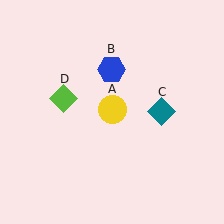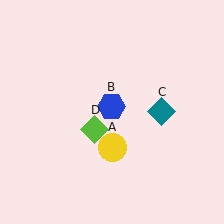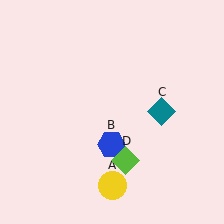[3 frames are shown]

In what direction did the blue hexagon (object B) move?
The blue hexagon (object B) moved down.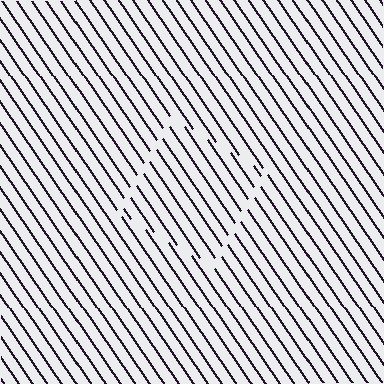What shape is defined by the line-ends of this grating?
An illusory square. The interior of the shape contains the same grating, shifted by half a period — the contour is defined by the phase discontinuity where line-ends from the inner and outer gratings abut.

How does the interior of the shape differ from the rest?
The interior of the shape contains the same grating, shifted by half a period — the contour is defined by the phase discontinuity where line-ends from the inner and outer gratings abut.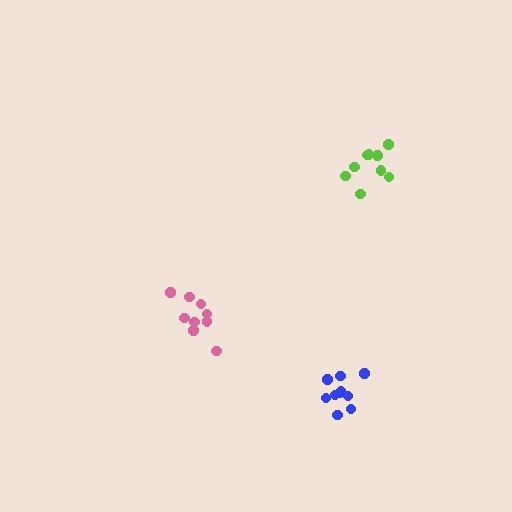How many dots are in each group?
Group 1: 9 dots, Group 2: 10 dots, Group 3: 9 dots (28 total).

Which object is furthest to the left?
The pink cluster is leftmost.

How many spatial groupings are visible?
There are 3 spatial groupings.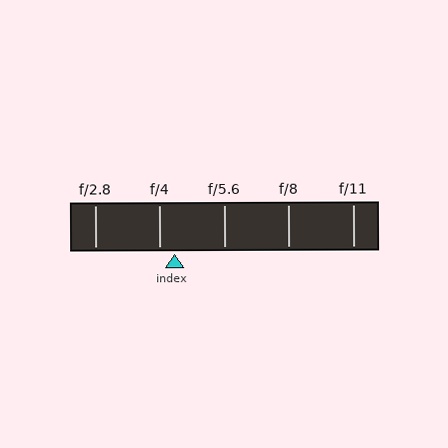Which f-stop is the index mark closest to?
The index mark is closest to f/4.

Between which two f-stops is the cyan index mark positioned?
The index mark is between f/4 and f/5.6.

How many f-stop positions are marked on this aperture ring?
There are 5 f-stop positions marked.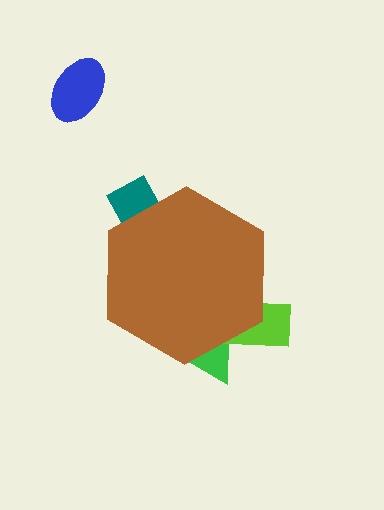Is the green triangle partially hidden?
Yes, the green triangle is partially hidden behind the brown hexagon.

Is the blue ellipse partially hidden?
No, the blue ellipse is fully visible.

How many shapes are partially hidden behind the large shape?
3 shapes are partially hidden.